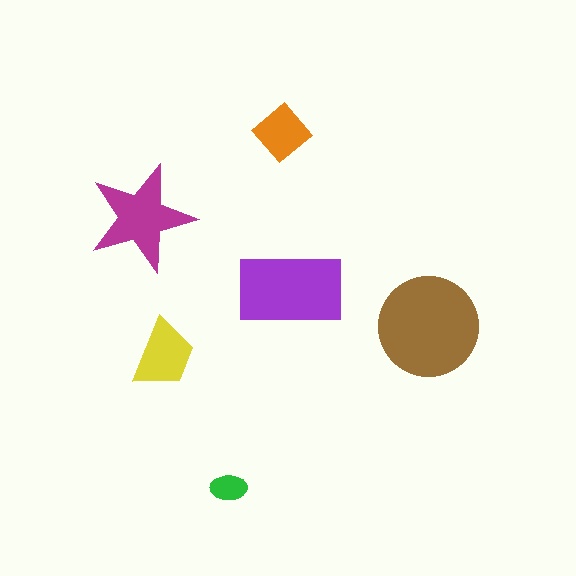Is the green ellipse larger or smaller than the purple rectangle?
Smaller.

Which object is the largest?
The brown circle.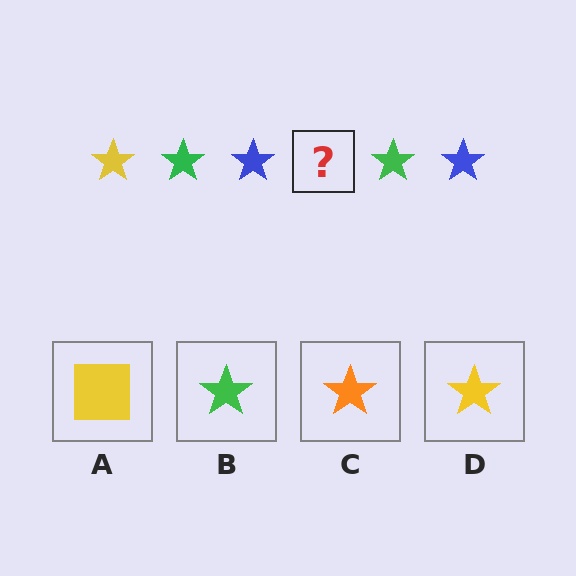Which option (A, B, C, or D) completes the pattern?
D.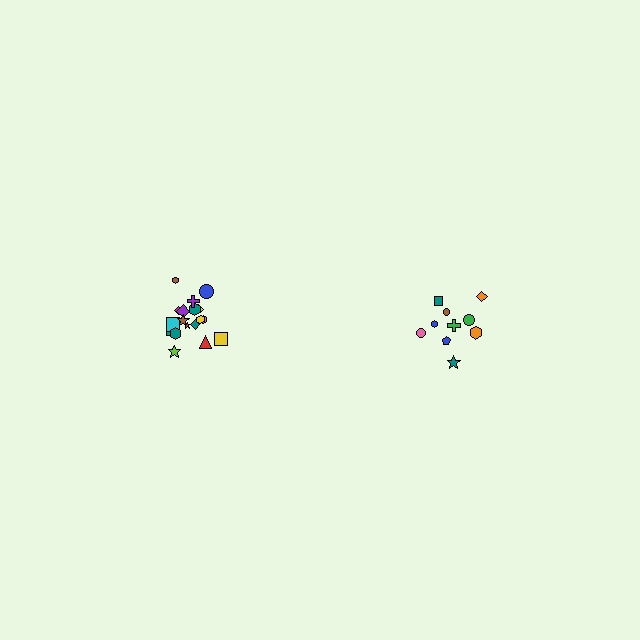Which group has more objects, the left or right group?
The left group.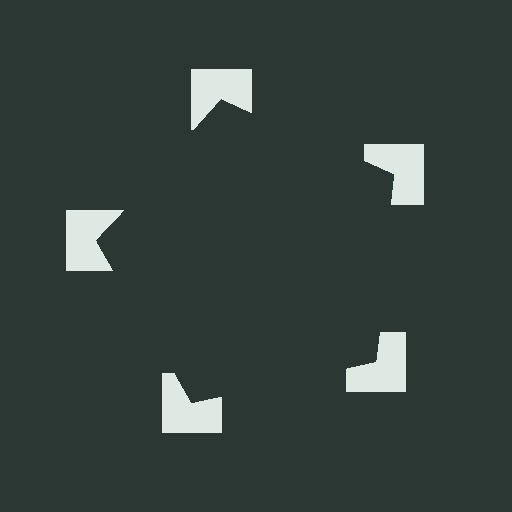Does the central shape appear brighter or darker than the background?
It typically appears slightly darker than the background, even though no actual brightness change is drawn.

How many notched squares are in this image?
There are 5 — one at each vertex of the illusory pentagon.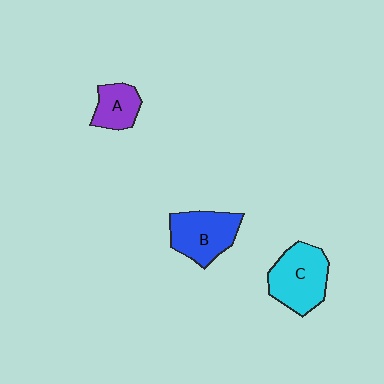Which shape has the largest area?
Shape C (cyan).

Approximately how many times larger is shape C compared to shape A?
Approximately 1.8 times.